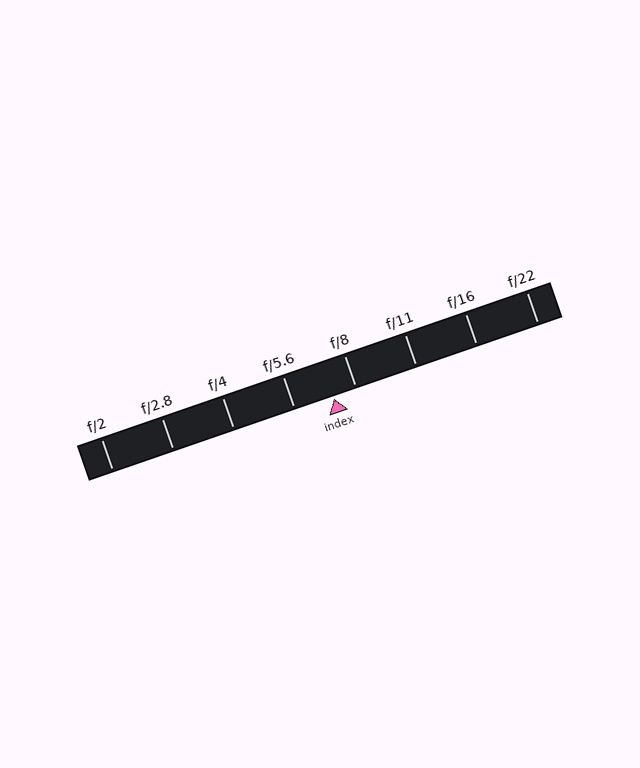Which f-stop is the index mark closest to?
The index mark is closest to f/8.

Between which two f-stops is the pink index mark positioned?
The index mark is between f/5.6 and f/8.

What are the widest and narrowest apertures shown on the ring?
The widest aperture shown is f/2 and the narrowest is f/22.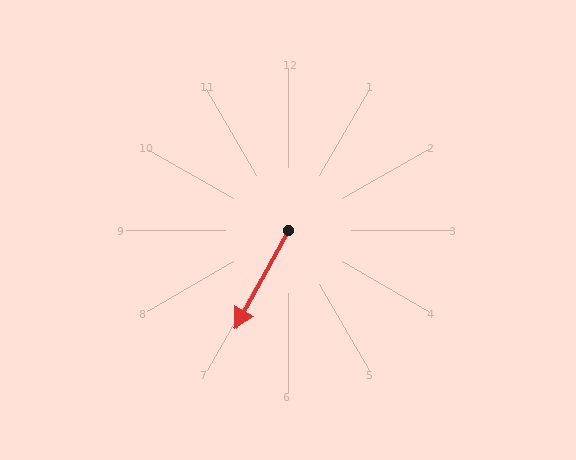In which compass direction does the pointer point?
Southwest.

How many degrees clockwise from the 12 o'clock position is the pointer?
Approximately 209 degrees.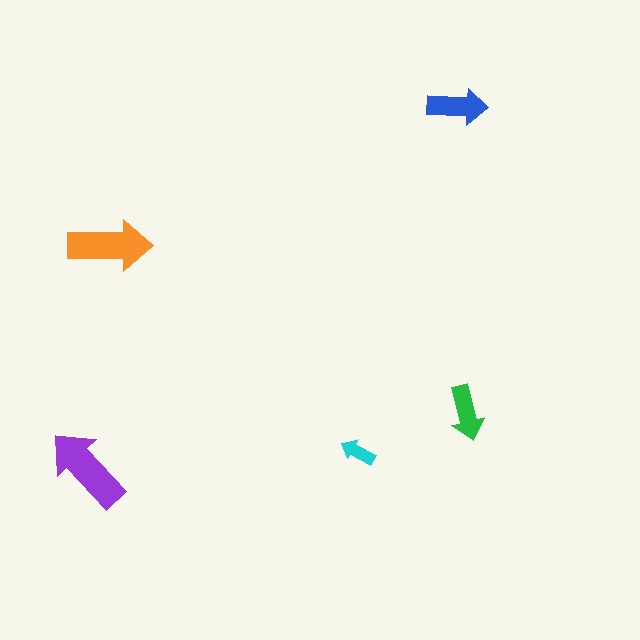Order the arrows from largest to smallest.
the purple one, the orange one, the blue one, the green one, the cyan one.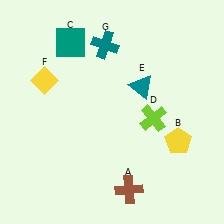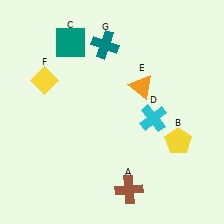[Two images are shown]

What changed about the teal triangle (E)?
In Image 1, E is teal. In Image 2, it changed to orange.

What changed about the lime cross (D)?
In Image 1, D is lime. In Image 2, it changed to cyan.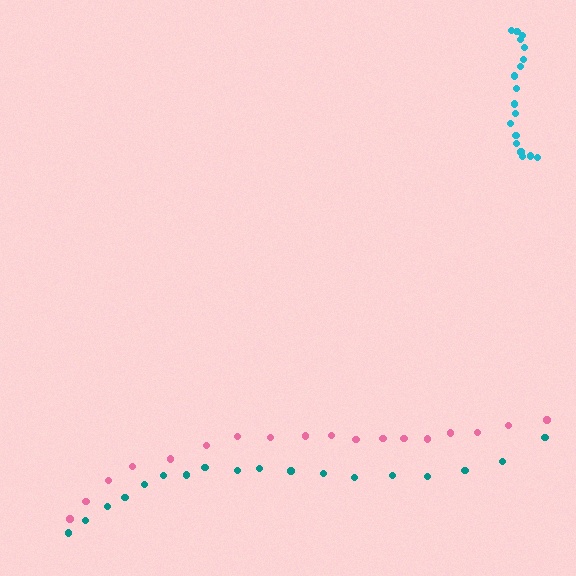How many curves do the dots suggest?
There are 3 distinct paths.